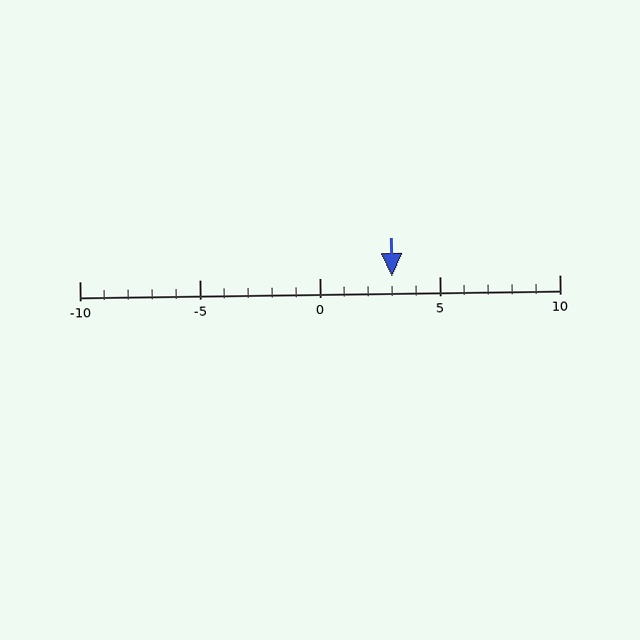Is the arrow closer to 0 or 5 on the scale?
The arrow is closer to 5.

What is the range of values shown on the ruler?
The ruler shows values from -10 to 10.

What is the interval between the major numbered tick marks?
The major tick marks are spaced 5 units apart.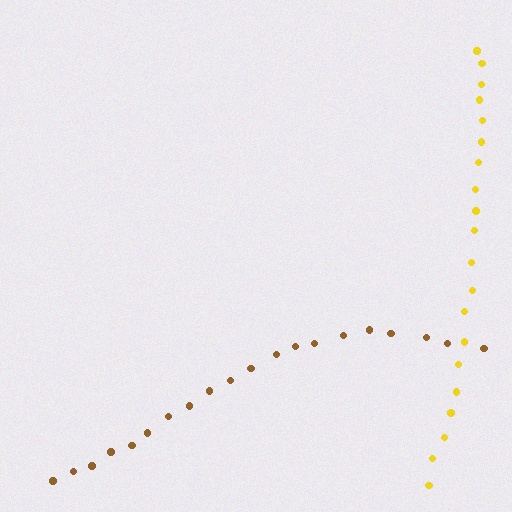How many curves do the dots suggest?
There are 2 distinct paths.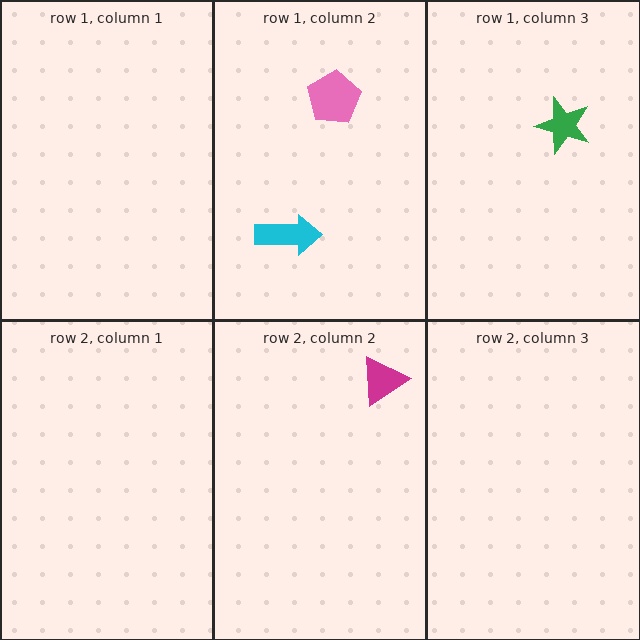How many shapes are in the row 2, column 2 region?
1.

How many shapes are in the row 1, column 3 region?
1.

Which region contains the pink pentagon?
The row 1, column 2 region.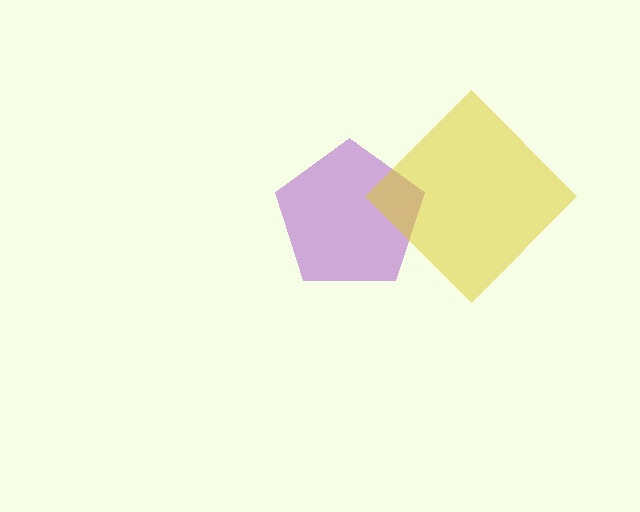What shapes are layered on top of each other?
The layered shapes are: a purple pentagon, a yellow diamond.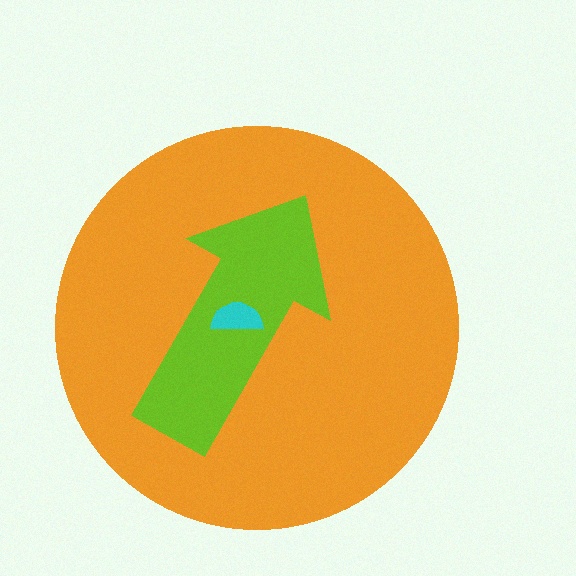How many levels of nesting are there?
3.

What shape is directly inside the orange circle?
The lime arrow.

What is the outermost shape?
The orange circle.